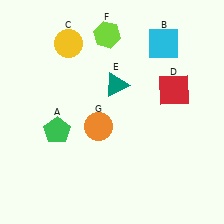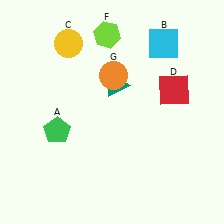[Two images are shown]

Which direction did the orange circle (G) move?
The orange circle (G) moved up.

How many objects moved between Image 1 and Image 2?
1 object moved between the two images.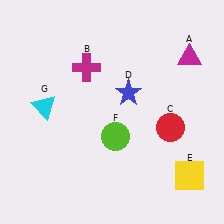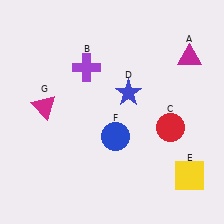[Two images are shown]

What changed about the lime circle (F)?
In Image 1, F is lime. In Image 2, it changed to blue.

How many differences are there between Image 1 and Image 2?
There are 3 differences between the two images.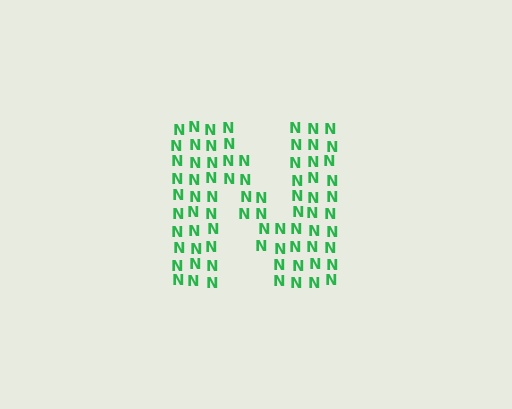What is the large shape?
The large shape is the letter N.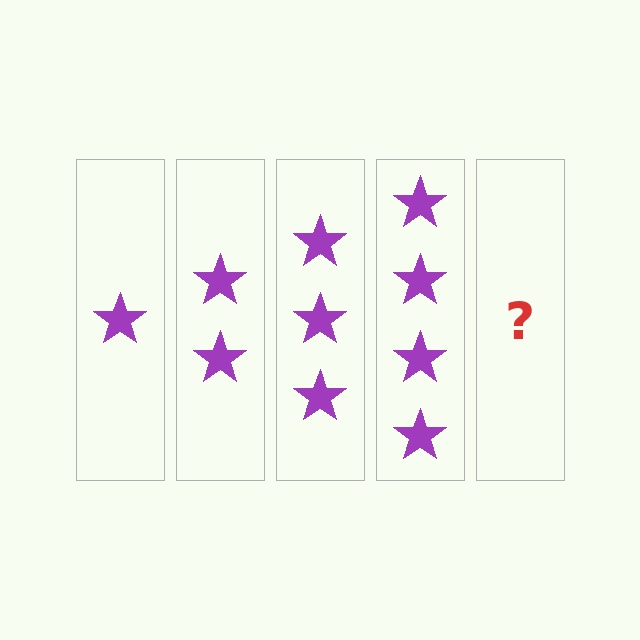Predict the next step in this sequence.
The next step is 5 stars.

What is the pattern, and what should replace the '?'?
The pattern is that each step adds one more star. The '?' should be 5 stars.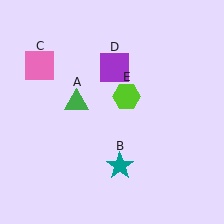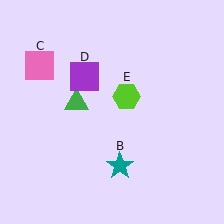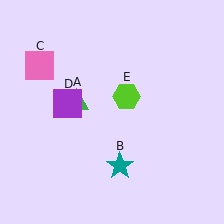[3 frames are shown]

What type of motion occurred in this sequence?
The purple square (object D) rotated counterclockwise around the center of the scene.